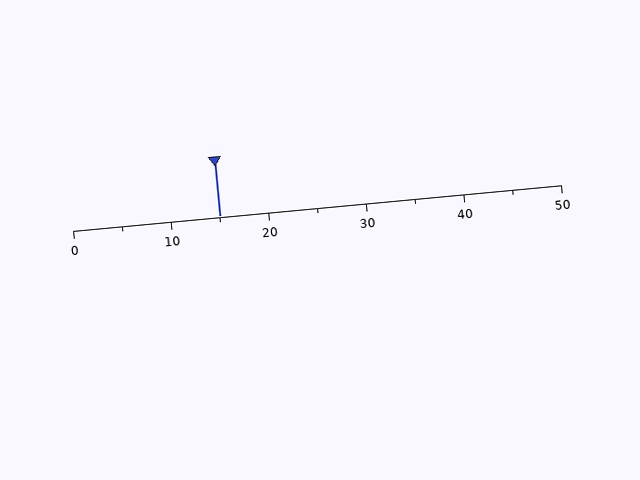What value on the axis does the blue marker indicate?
The marker indicates approximately 15.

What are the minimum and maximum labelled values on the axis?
The axis runs from 0 to 50.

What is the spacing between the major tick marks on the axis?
The major ticks are spaced 10 apart.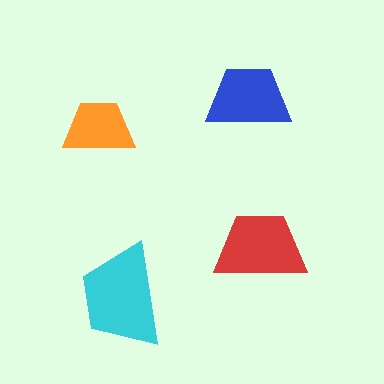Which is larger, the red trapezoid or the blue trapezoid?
The red one.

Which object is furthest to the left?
The orange trapezoid is leftmost.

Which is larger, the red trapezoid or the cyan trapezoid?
The cyan one.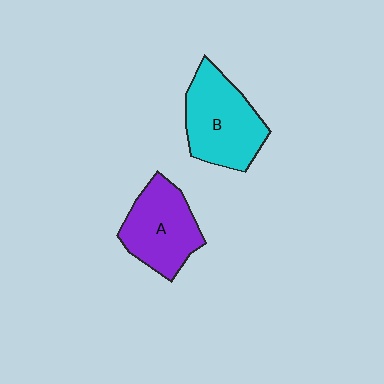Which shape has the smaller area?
Shape A (purple).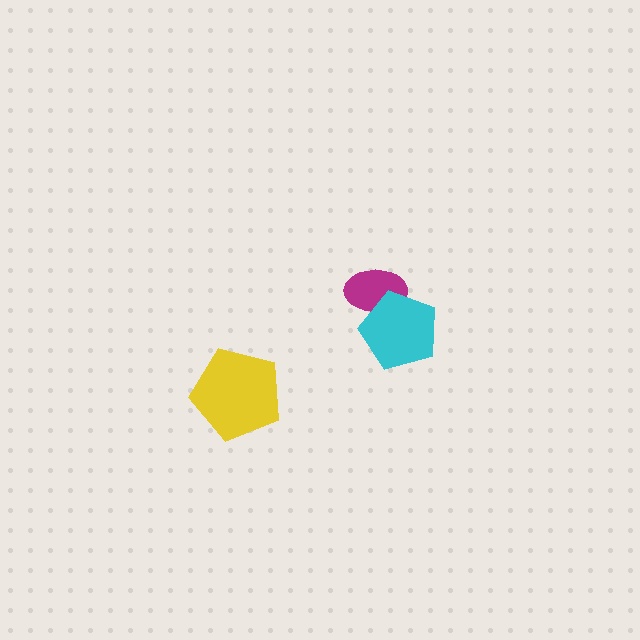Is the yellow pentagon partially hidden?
No, no other shape covers it.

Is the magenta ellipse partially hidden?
Yes, it is partially covered by another shape.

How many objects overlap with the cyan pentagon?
1 object overlaps with the cyan pentagon.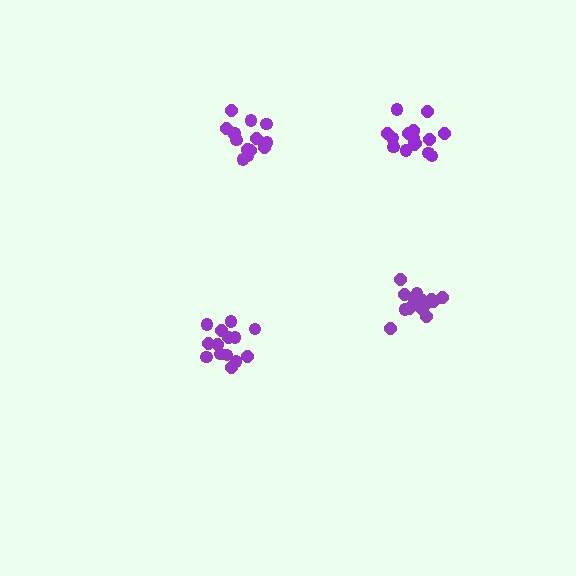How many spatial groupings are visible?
There are 4 spatial groupings.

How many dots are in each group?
Group 1: 16 dots, Group 2: 16 dots, Group 3: 14 dots, Group 4: 14 dots (60 total).